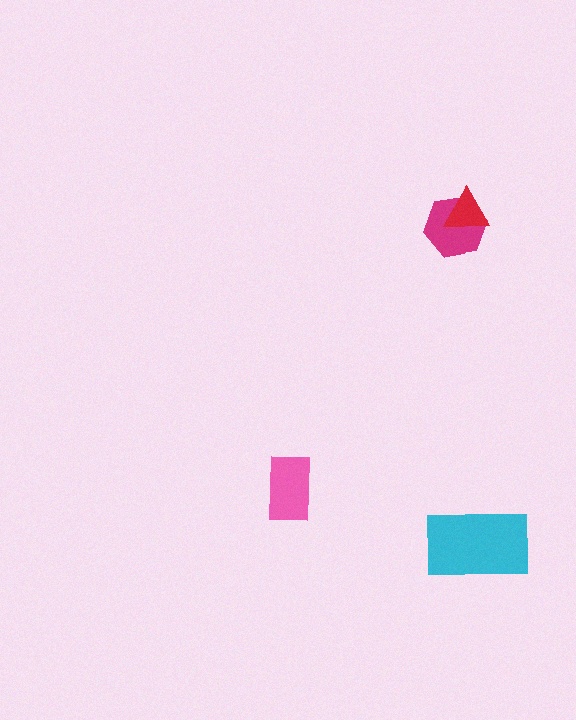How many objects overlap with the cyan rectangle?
0 objects overlap with the cyan rectangle.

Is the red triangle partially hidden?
No, no other shape covers it.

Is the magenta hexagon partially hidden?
Yes, it is partially covered by another shape.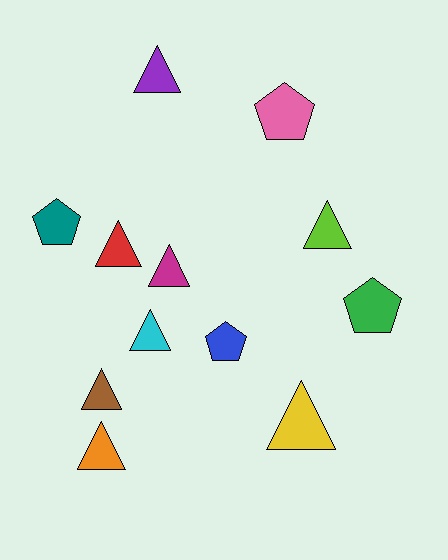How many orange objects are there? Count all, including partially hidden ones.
There is 1 orange object.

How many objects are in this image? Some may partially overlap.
There are 12 objects.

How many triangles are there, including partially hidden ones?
There are 8 triangles.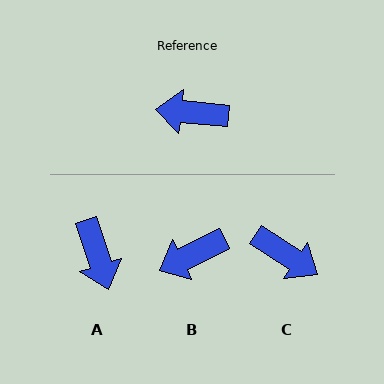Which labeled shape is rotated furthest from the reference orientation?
C, about 153 degrees away.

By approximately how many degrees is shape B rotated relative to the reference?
Approximately 32 degrees counter-clockwise.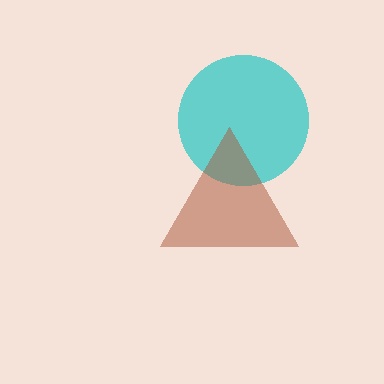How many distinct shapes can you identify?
There are 2 distinct shapes: a cyan circle, a brown triangle.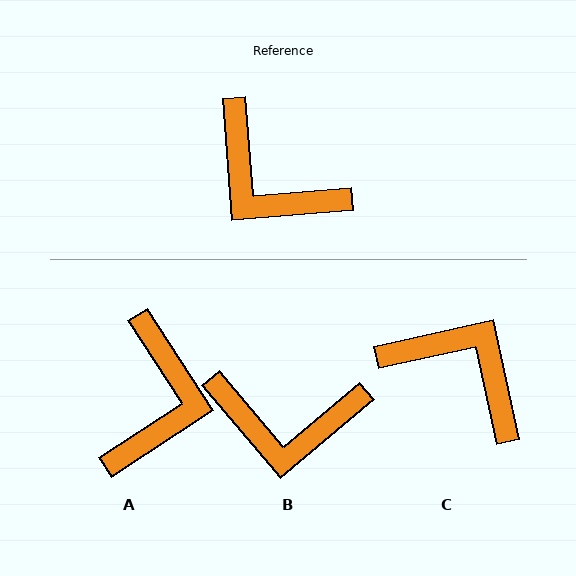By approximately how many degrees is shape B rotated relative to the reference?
Approximately 36 degrees counter-clockwise.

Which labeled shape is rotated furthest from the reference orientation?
C, about 172 degrees away.